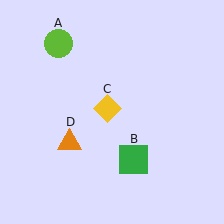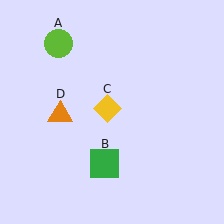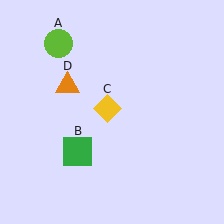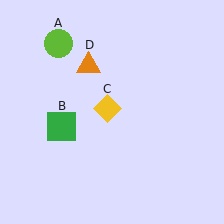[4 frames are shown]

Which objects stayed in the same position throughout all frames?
Lime circle (object A) and yellow diamond (object C) remained stationary.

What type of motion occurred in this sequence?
The green square (object B), orange triangle (object D) rotated clockwise around the center of the scene.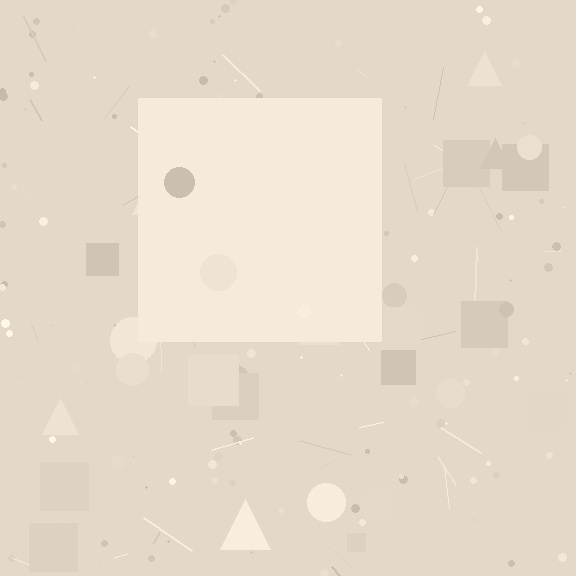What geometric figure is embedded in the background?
A square is embedded in the background.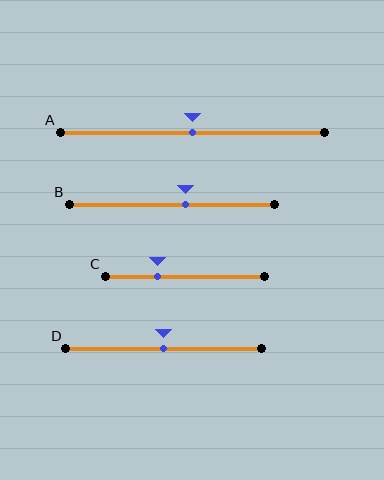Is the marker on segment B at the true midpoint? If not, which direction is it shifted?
No, the marker on segment B is shifted to the right by about 7% of the segment length.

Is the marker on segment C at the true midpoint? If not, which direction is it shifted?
No, the marker on segment C is shifted to the left by about 17% of the segment length.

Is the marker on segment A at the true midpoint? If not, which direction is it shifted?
Yes, the marker on segment A is at the true midpoint.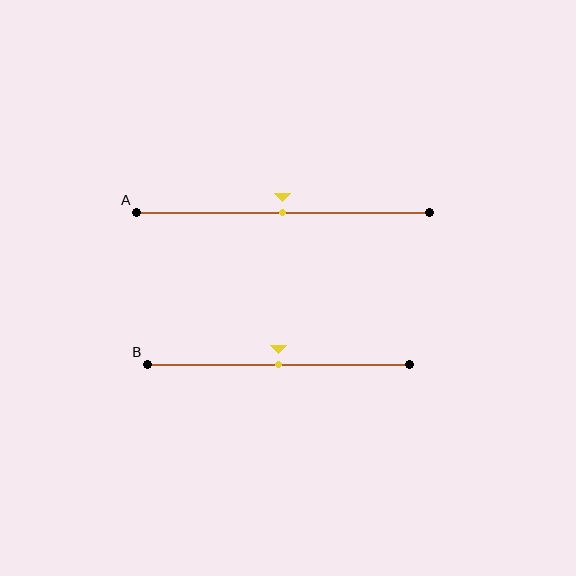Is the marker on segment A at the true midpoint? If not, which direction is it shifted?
Yes, the marker on segment A is at the true midpoint.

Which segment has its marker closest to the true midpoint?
Segment A has its marker closest to the true midpoint.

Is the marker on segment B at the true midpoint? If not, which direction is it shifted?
Yes, the marker on segment B is at the true midpoint.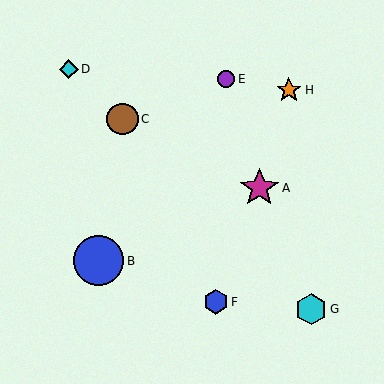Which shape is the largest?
The blue circle (labeled B) is the largest.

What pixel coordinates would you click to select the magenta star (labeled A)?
Click at (259, 188) to select the magenta star A.